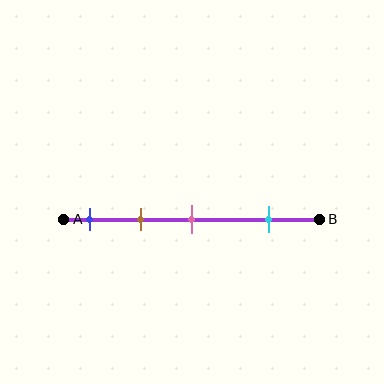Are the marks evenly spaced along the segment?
No, the marks are not evenly spaced.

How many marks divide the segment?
There are 4 marks dividing the segment.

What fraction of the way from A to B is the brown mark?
The brown mark is approximately 30% (0.3) of the way from A to B.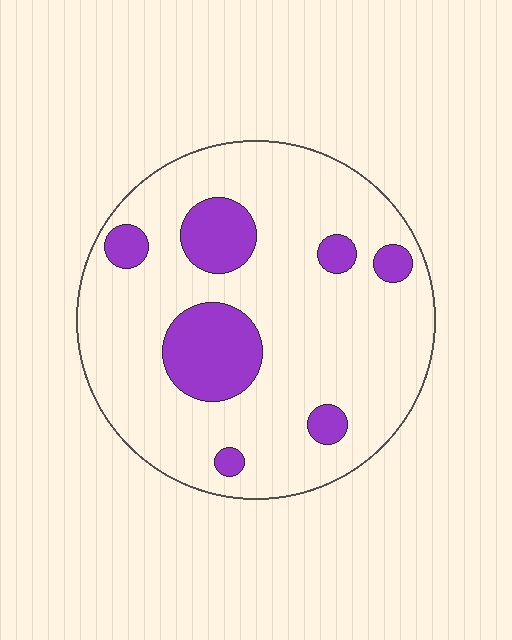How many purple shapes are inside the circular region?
7.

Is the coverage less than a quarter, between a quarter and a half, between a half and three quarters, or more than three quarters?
Less than a quarter.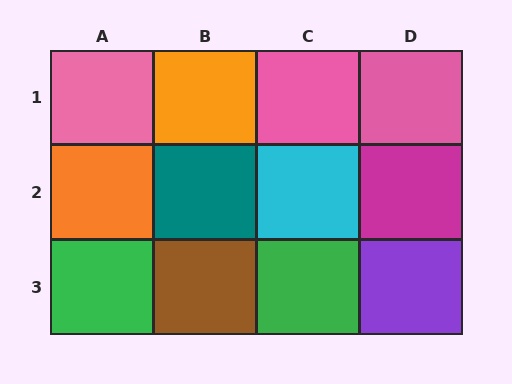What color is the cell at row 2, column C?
Cyan.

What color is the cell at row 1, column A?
Pink.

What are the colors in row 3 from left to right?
Green, brown, green, purple.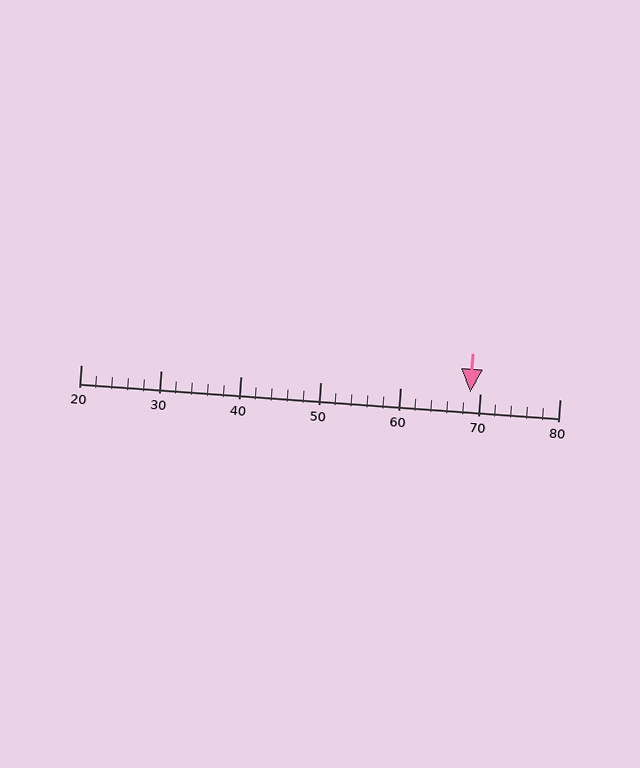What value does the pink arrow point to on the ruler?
The pink arrow points to approximately 69.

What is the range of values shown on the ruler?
The ruler shows values from 20 to 80.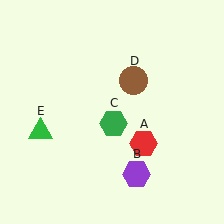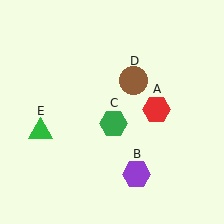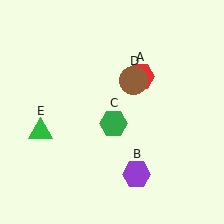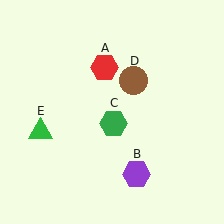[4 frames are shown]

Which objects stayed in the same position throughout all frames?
Purple hexagon (object B) and green hexagon (object C) and brown circle (object D) and green triangle (object E) remained stationary.